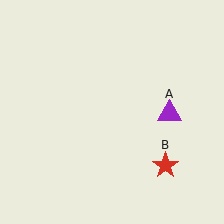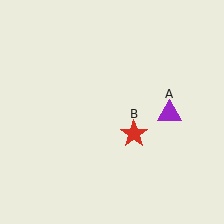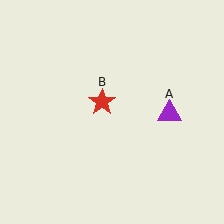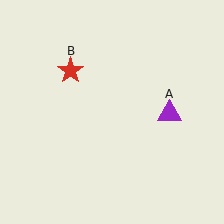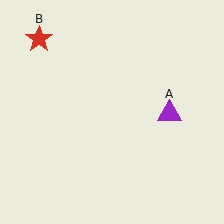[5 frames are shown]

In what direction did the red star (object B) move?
The red star (object B) moved up and to the left.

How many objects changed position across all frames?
1 object changed position: red star (object B).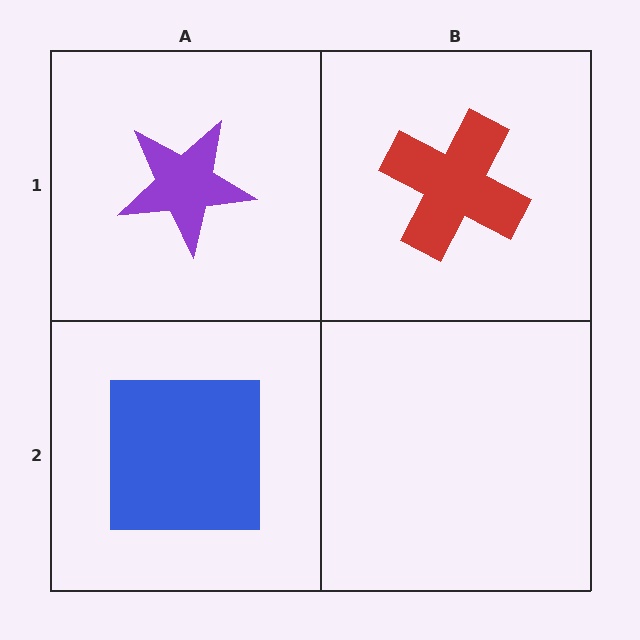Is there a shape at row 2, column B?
No, that cell is empty.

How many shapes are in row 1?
2 shapes.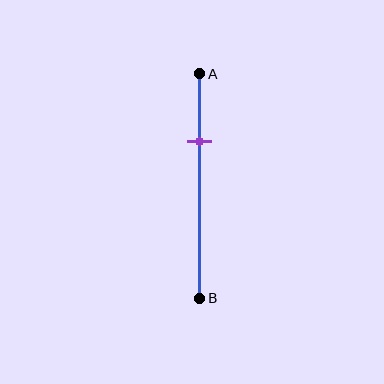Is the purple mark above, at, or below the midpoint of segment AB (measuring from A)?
The purple mark is above the midpoint of segment AB.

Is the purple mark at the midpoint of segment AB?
No, the mark is at about 30% from A, not at the 50% midpoint.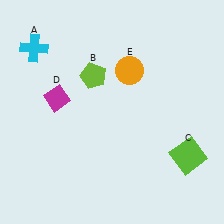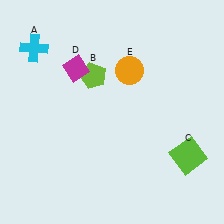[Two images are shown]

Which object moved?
The magenta diamond (D) moved up.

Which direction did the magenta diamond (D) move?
The magenta diamond (D) moved up.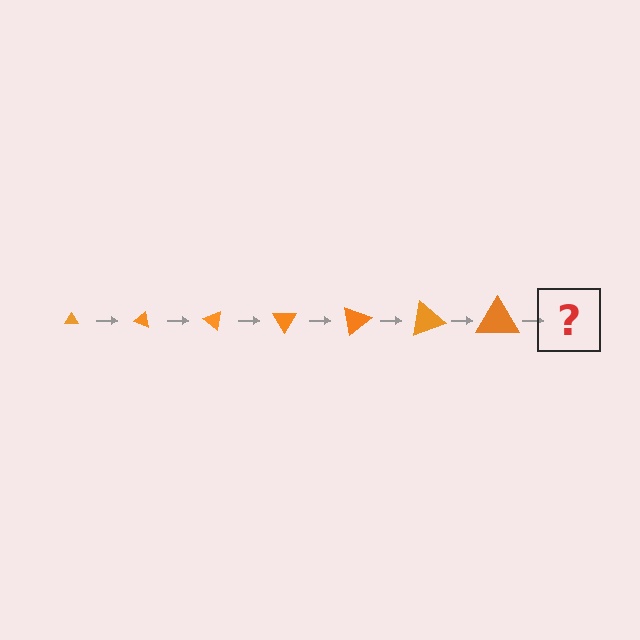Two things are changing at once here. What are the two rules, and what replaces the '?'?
The two rules are that the triangle grows larger each step and it rotates 20 degrees each step. The '?' should be a triangle, larger than the previous one and rotated 140 degrees from the start.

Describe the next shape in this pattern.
It should be a triangle, larger than the previous one and rotated 140 degrees from the start.